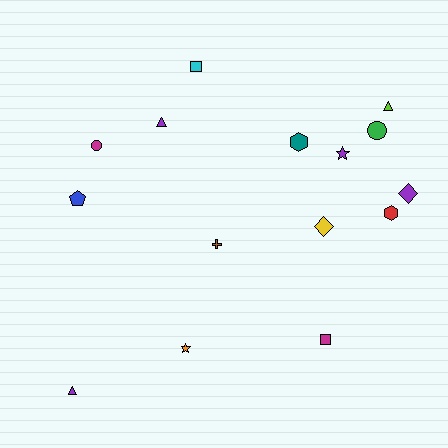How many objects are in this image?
There are 15 objects.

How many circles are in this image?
There are 2 circles.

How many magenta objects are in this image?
There are 2 magenta objects.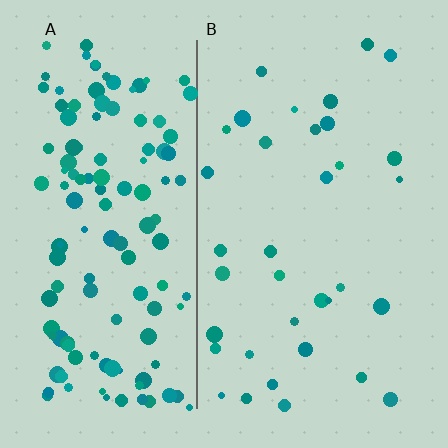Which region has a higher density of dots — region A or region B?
A (the left).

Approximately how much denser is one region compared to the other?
Approximately 3.8× — region A over region B.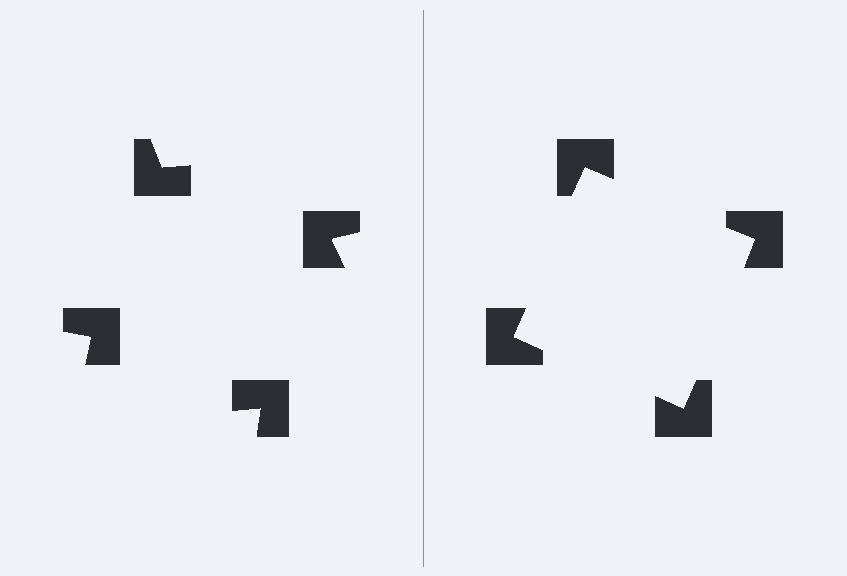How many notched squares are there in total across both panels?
8 — 4 on each side.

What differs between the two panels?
The notched squares are positioned identically on both sides; only the wedge orientations differ. On the right they align to a square; on the left they are misaligned.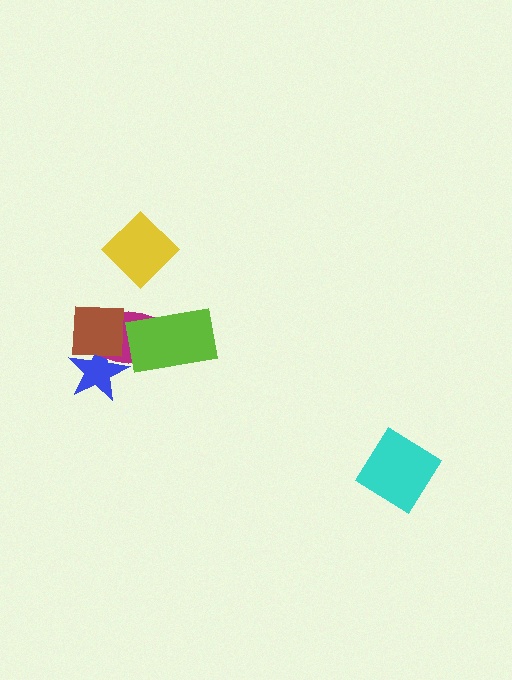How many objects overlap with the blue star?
2 objects overlap with the blue star.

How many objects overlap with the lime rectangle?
1 object overlaps with the lime rectangle.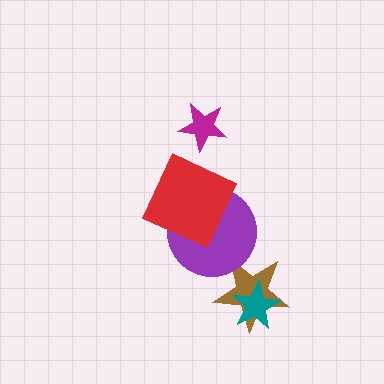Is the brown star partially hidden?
Yes, it is partially covered by another shape.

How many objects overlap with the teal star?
1 object overlaps with the teal star.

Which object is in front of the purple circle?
The red square is in front of the purple circle.